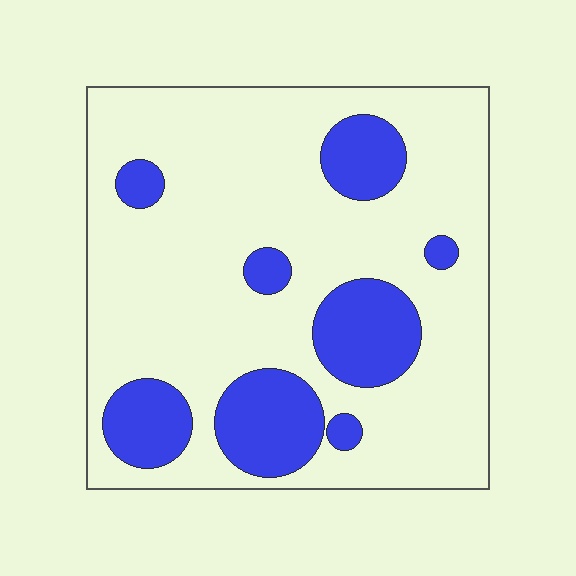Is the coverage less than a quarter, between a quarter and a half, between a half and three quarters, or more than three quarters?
Less than a quarter.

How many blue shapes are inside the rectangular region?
8.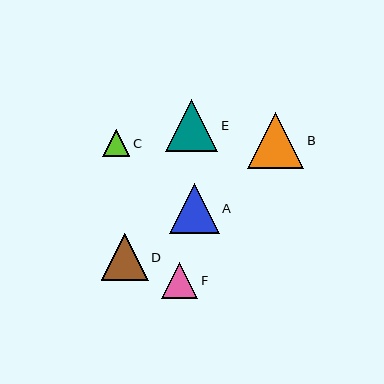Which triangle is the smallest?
Triangle C is the smallest with a size of approximately 27 pixels.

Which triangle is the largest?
Triangle B is the largest with a size of approximately 56 pixels.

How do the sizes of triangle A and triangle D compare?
Triangle A and triangle D are approximately the same size.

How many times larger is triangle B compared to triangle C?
Triangle B is approximately 2.0 times the size of triangle C.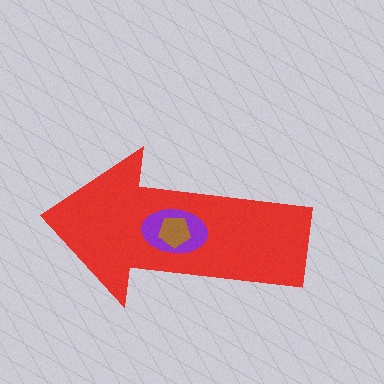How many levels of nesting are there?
3.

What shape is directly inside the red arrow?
The purple ellipse.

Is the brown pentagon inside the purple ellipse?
Yes.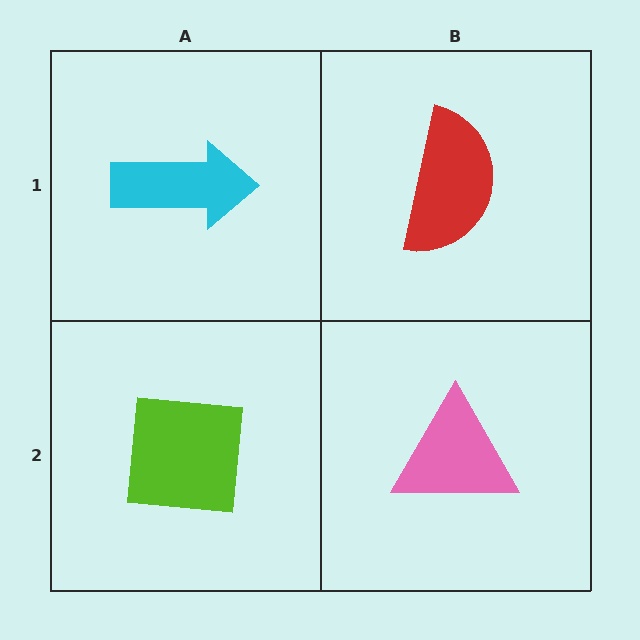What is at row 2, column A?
A lime square.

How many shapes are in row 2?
2 shapes.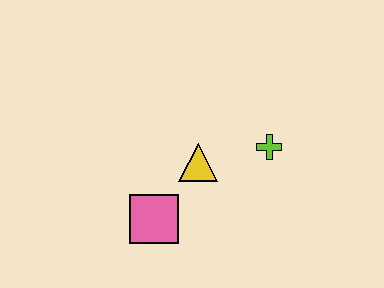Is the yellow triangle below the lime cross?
Yes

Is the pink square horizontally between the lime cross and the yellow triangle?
No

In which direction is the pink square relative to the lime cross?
The pink square is to the left of the lime cross.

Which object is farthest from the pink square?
The lime cross is farthest from the pink square.